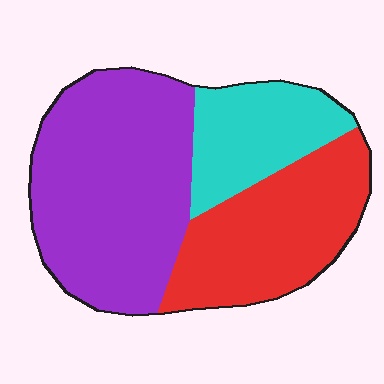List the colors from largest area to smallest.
From largest to smallest: purple, red, cyan.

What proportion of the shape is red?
Red covers 32% of the shape.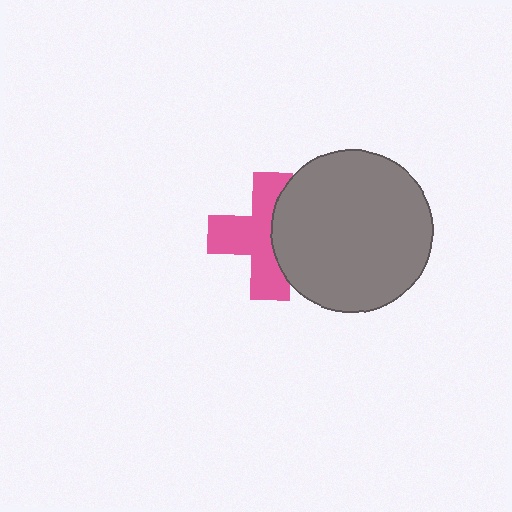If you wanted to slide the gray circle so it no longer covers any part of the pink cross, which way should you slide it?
Slide it right — that is the most direct way to separate the two shapes.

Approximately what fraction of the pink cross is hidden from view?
Roughly 39% of the pink cross is hidden behind the gray circle.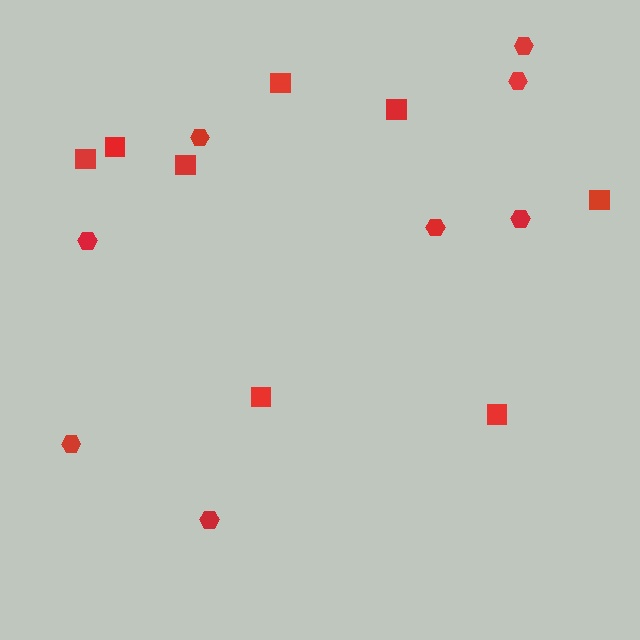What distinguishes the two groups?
There are 2 groups: one group of squares (8) and one group of hexagons (8).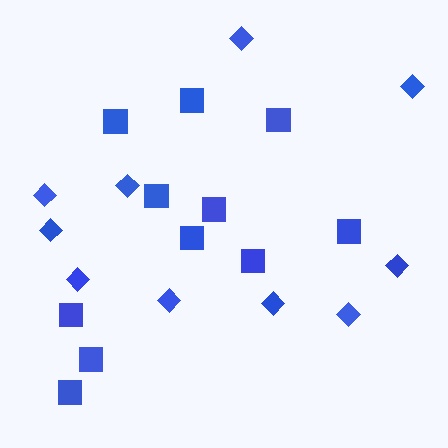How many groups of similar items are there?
There are 2 groups: one group of squares (11) and one group of diamonds (10).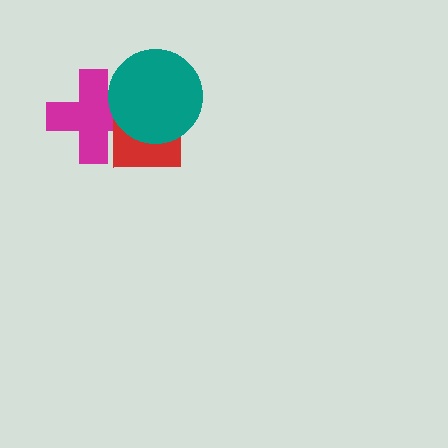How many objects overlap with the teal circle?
2 objects overlap with the teal circle.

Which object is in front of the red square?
The teal circle is in front of the red square.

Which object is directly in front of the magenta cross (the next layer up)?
The red square is directly in front of the magenta cross.